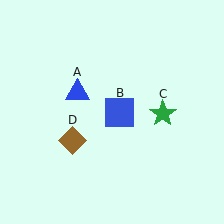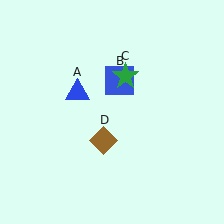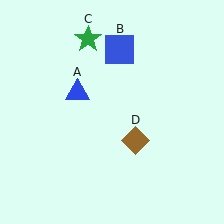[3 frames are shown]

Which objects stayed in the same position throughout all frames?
Blue triangle (object A) remained stationary.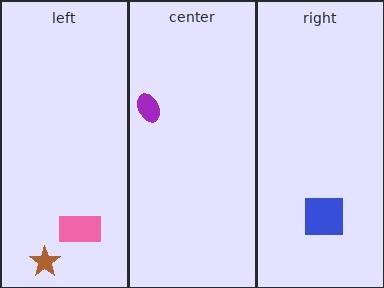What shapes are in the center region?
The purple ellipse.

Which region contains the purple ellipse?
The center region.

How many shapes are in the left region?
2.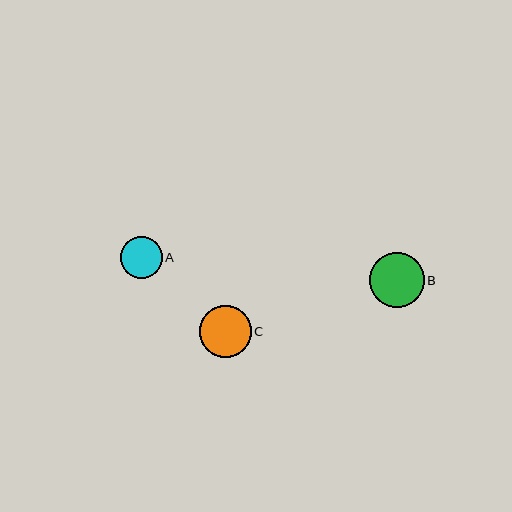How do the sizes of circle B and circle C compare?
Circle B and circle C are approximately the same size.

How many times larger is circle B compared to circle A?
Circle B is approximately 1.3 times the size of circle A.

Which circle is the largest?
Circle B is the largest with a size of approximately 55 pixels.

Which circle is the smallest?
Circle A is the smallest with a size of approximately 42 pixels.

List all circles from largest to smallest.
From largest to smallest: B, C, A.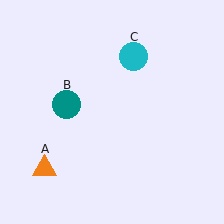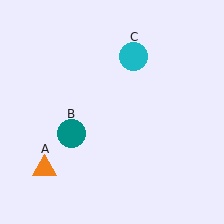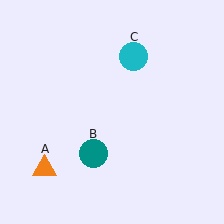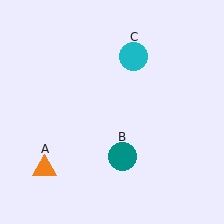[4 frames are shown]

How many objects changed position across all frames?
1 object changed position: teal circle (object B).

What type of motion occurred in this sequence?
The teal circle (object B) rotated counterclockwise around the center of the scene.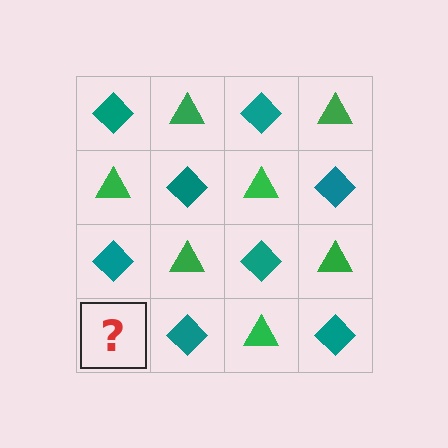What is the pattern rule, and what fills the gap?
The rule is that it alternates teal diamond and green triangle in a checkerboard pattern. The gap should be filled with a green triangle.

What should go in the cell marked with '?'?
The missing cell should contain a green triangle.